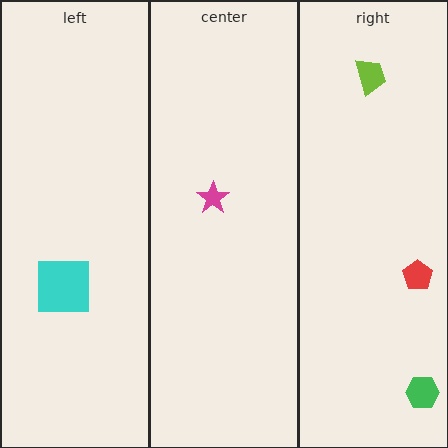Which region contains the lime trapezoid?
The right region.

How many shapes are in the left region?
1.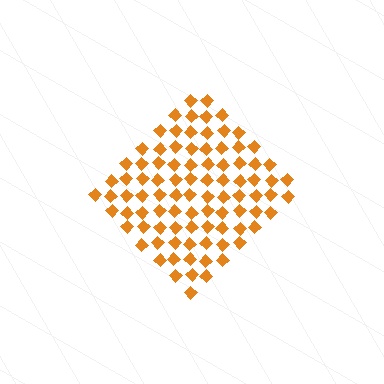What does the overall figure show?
The overall figure shows a diamond.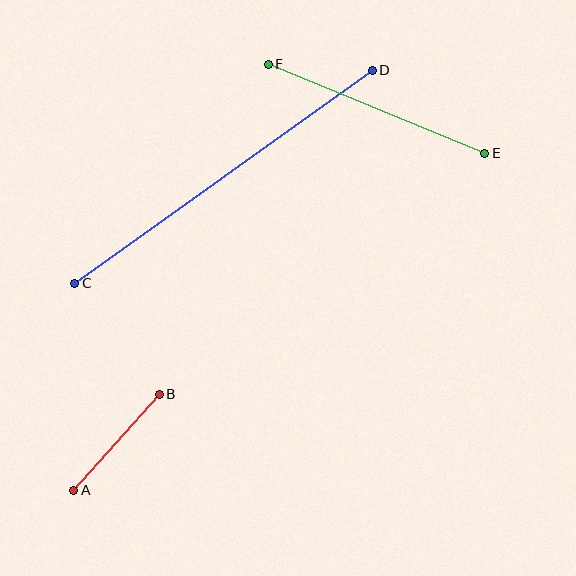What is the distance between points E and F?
The distance is approximately 234 pixels.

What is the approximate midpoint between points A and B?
The midpoint is at approximately (116, 442) pixels.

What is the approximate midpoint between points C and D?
The midpoint is at approximately (224, 177) pixels.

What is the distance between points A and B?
The distance is approximately 128 pixels.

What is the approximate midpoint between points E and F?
The midpoint is at approximately (376, 109) pixels.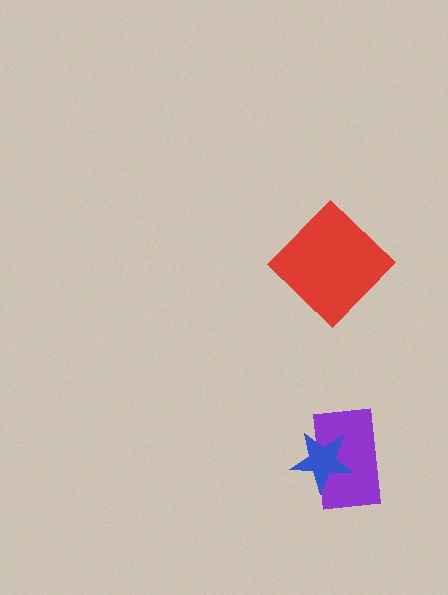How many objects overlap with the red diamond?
0 objects overlap with the red diamond.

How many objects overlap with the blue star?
1 object overlaps with the blue star.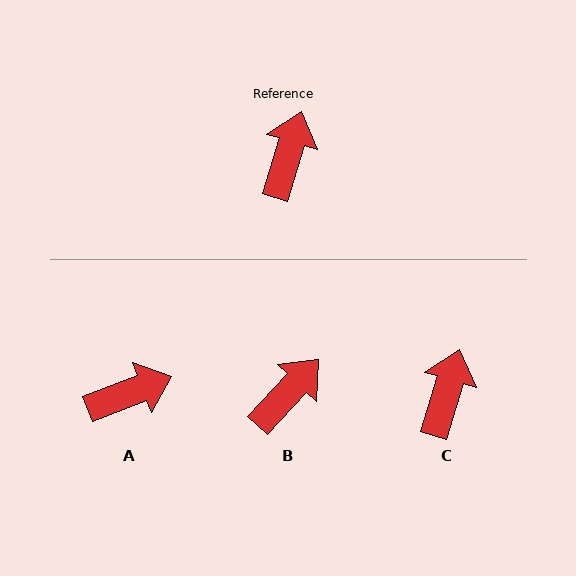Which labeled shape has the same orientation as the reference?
C.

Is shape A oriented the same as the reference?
No, it is off by about 52 degrees.